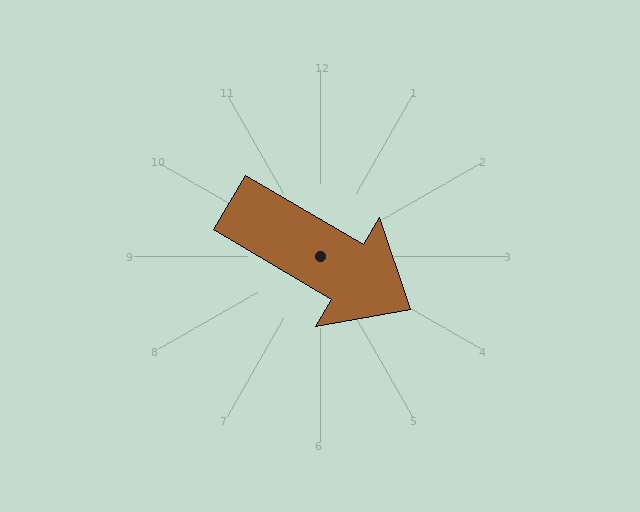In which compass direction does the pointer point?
Southeast.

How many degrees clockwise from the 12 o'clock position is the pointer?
Approximately 120 degrees.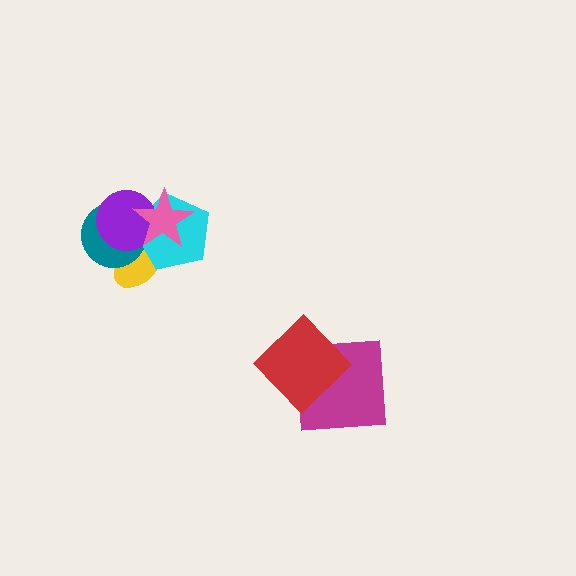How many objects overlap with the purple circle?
4 objects overlap with the purple circle.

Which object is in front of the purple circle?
The pink star is in front of the purple circle.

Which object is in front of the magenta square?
The red diamond is in front of the magenta square.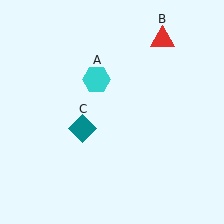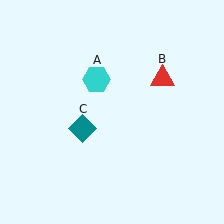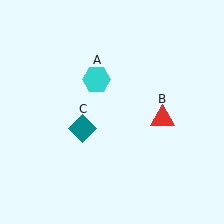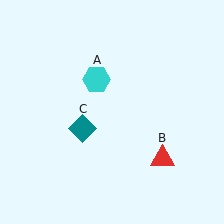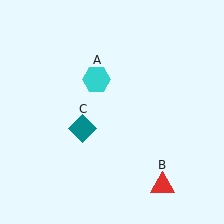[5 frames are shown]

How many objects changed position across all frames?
1 object changed position: red triangle (object B).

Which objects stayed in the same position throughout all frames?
Cyan hexagon (object A) and teal diamond (object C) remained stationary.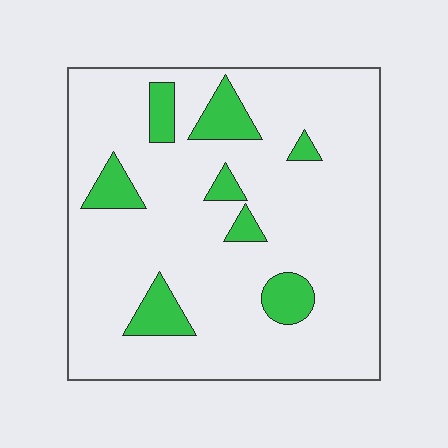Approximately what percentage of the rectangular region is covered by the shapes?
Approximately 15%.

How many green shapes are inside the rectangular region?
8.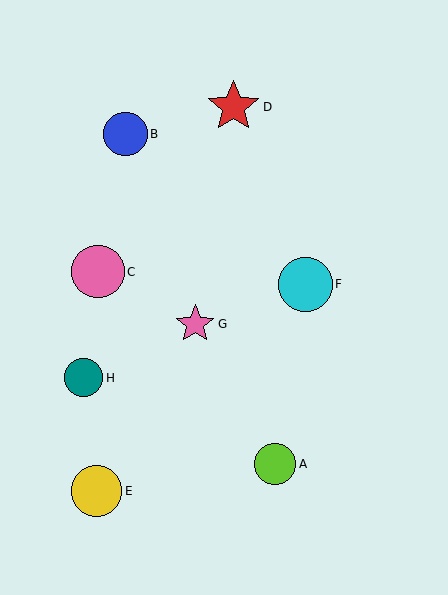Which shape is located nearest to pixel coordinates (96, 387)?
The teal circle (labeled H) at (83, 378) is nearest to that location.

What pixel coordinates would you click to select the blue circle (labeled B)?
Click at (126, 134) to select the blue circle B.